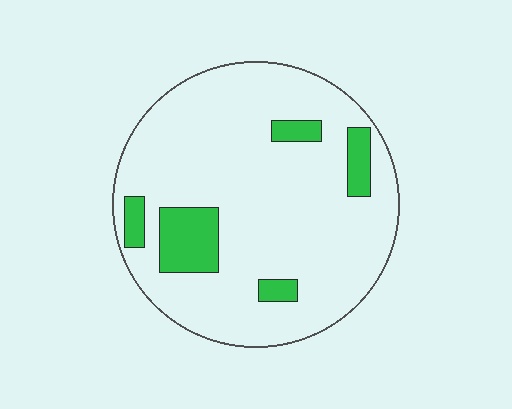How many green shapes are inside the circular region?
5.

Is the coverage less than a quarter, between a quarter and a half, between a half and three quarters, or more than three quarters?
Less than a quarter.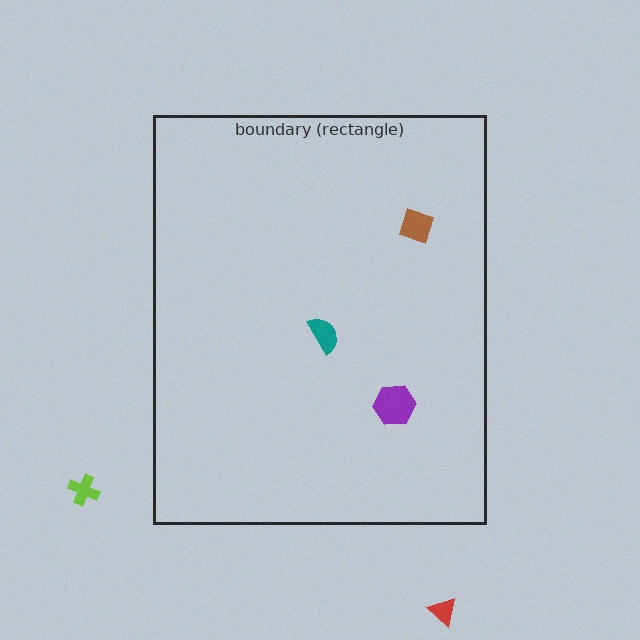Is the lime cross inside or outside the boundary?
Outside.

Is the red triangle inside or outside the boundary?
Outside.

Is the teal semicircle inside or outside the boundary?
Inside.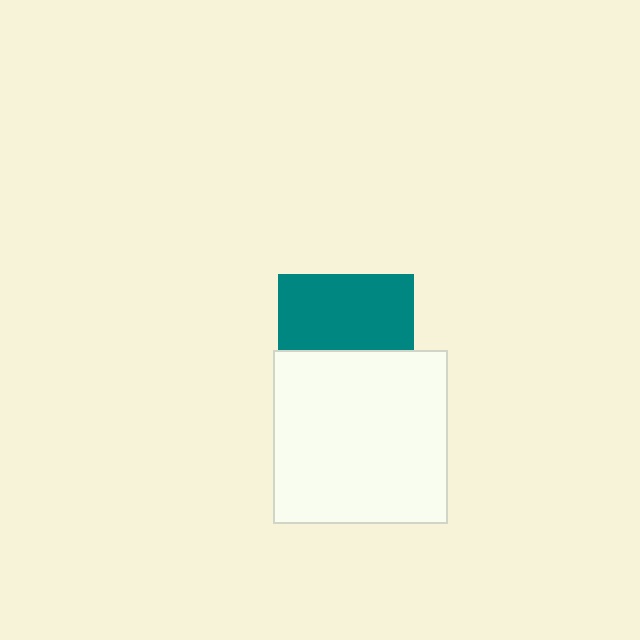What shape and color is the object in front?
The object in front is a white square.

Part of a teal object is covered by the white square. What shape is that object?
It is a square.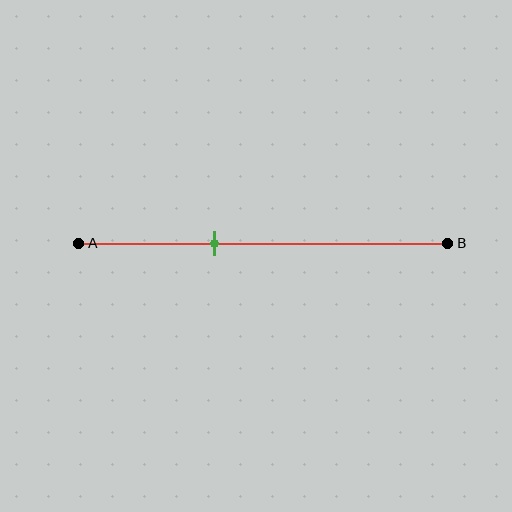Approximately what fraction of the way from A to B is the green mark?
The green mark is approximately 35% of the way from A to B.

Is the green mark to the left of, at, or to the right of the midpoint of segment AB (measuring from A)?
The green mark is to the left of the midpoint of segment AB.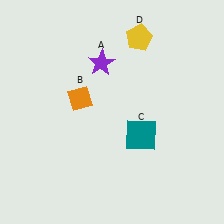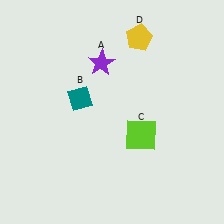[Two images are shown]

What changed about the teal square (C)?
In Image 1, C is teal. In Image 2, it changed to lime.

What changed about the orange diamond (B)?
In Image 1, B is orange. In Image 2, it changed to teal.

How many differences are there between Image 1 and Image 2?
There are 2 differences between the two images.